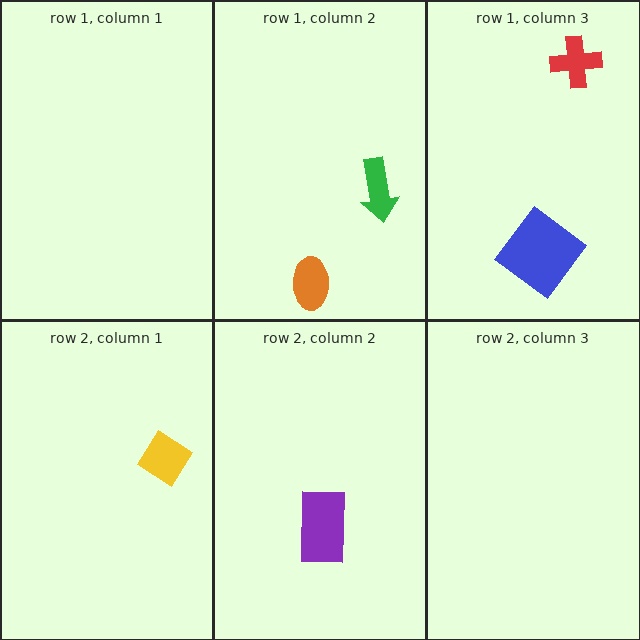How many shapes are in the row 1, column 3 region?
2.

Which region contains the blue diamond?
The row 1, column 3 region.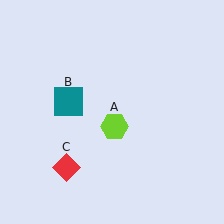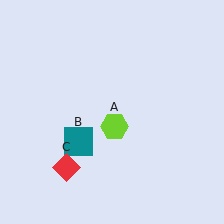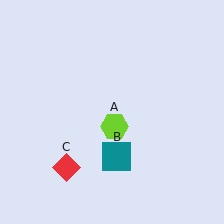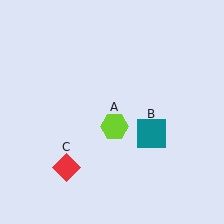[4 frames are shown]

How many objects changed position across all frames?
1 object changed position: teal square (object B).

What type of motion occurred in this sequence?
The teal square (object B) rotated counterclockwise around the center of the scene.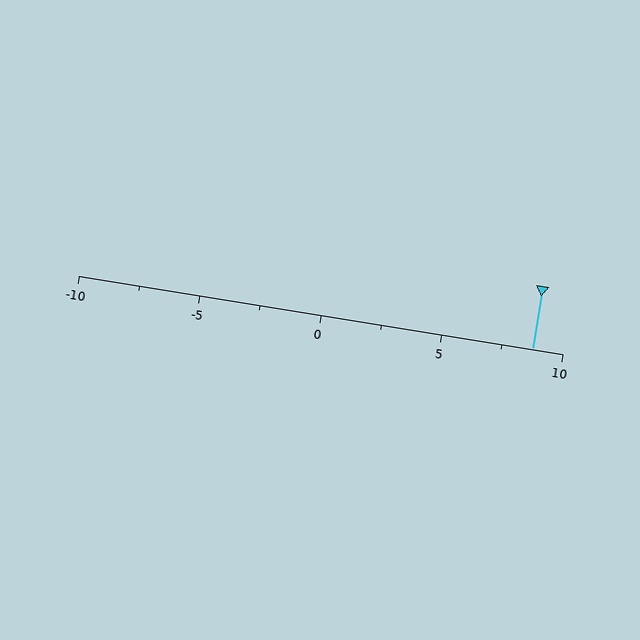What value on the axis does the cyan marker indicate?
The marker indicates approximately 8.8.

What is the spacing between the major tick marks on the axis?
The major ticks are spaced 5 apart.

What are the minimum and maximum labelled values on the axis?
The axis runs from -10 to 10.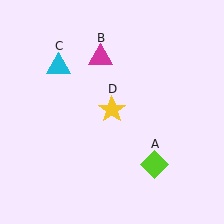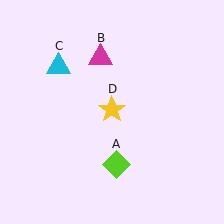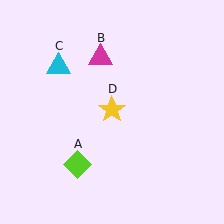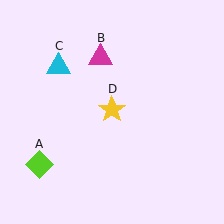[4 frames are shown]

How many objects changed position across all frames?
1 object changed position: lime diamond (object A).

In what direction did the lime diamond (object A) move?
The lime diamond (object A) moved left.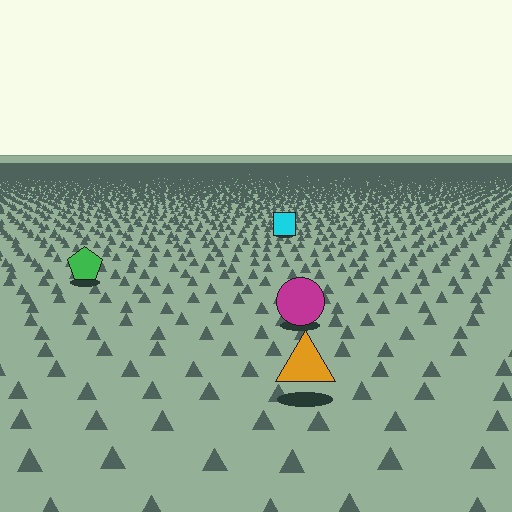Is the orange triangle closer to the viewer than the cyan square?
Yes. The orange triangle is closer — you can tell from the texture gradient: the ground texture is coarser near it.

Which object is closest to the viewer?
The orange triangle is closest. The texture marks near it are larger and more spread out.